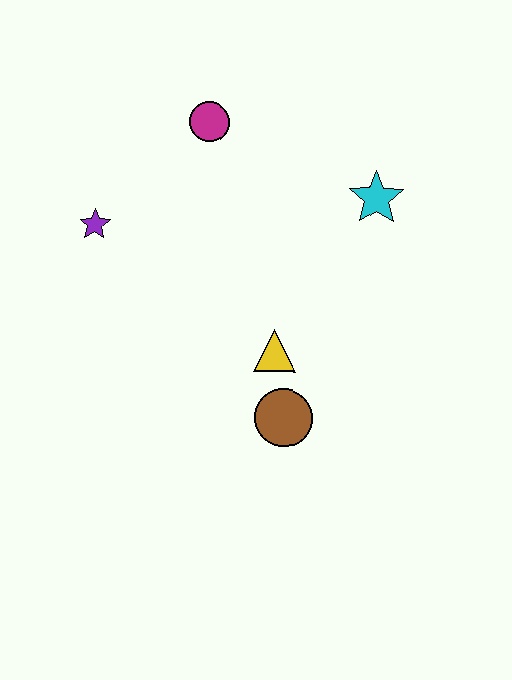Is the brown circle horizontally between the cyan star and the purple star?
Yes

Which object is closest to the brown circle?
The yellow triangle is closest to the brown circle.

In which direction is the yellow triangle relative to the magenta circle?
The yellow triangle is below the magenta circle.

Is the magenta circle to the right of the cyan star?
No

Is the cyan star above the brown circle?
Yes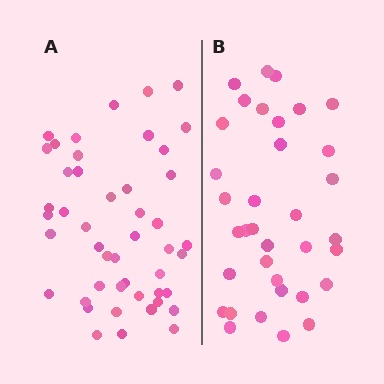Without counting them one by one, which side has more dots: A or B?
Region A (the left region) has more dots.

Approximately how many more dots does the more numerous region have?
Region A has roughly 12 or so more dots than region B.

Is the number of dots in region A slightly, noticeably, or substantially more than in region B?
Region A has noticeably more, but not dramatically so. The ratio is roughly 1.3 to 1.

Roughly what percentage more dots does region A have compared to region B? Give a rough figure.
About 35% more.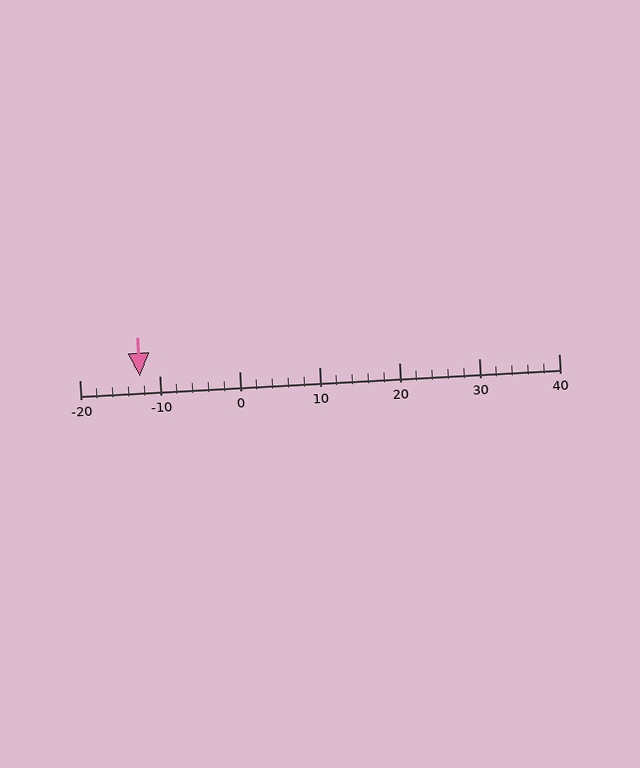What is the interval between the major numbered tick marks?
The major tick marks are spaced 10 units apart.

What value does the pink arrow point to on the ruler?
The pink arrow points to approximately -12.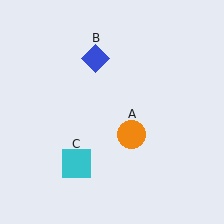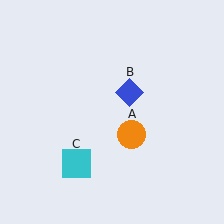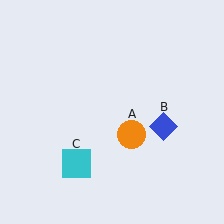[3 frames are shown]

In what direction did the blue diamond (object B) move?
The blue diamond (object B) moved down and to the right.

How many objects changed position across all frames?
1 object changed position: blue diamond (object B).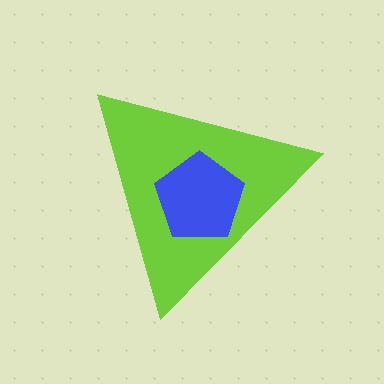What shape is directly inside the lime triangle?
The blue pentagon.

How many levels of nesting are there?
2.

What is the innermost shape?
The blue pentagon.